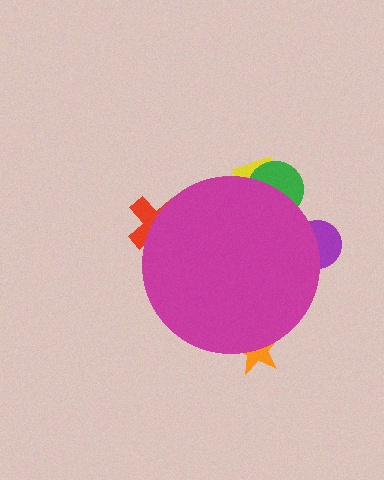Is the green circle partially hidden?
Yes, the green circle is partially hidden behind the magenta circle.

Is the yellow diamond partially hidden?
Yes, the yellow diamond is partially hidden behind the magenta circle.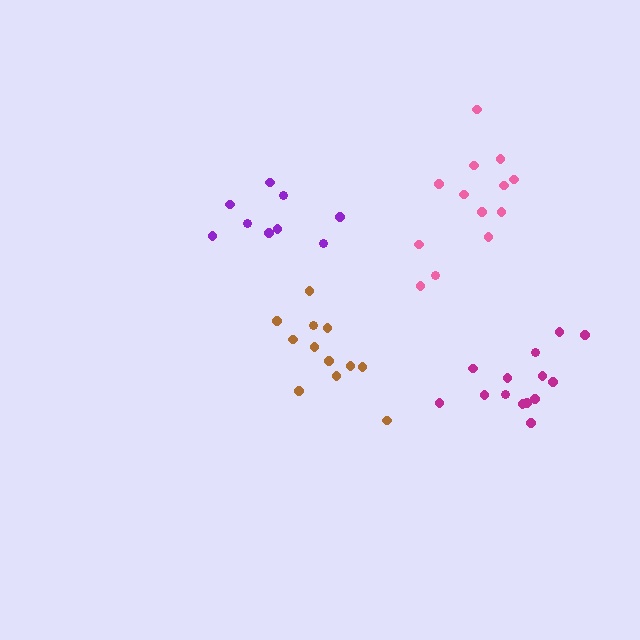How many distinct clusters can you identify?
There are 4 distinct clusters.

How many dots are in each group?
Group 1: 12 dots, Group 2: 13 dots, Group 3: 14 dots, Group 4: 9 dots (48 total).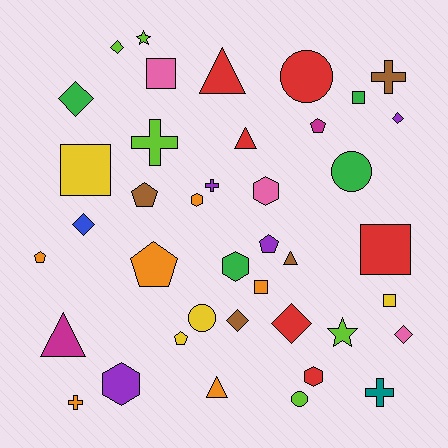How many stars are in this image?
There are 2 stars.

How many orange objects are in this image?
There are 6 orange objects.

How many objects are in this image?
There are 40 objects.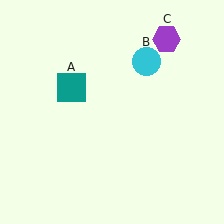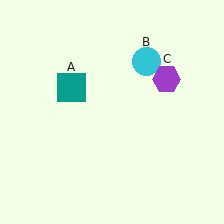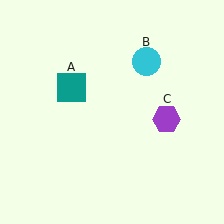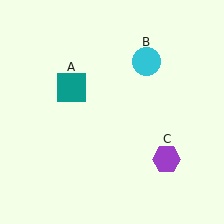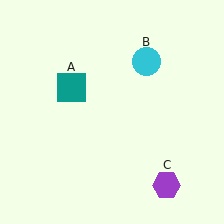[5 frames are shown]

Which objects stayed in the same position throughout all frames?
Teal square (object A) and cyan circle (object B) remained stationary.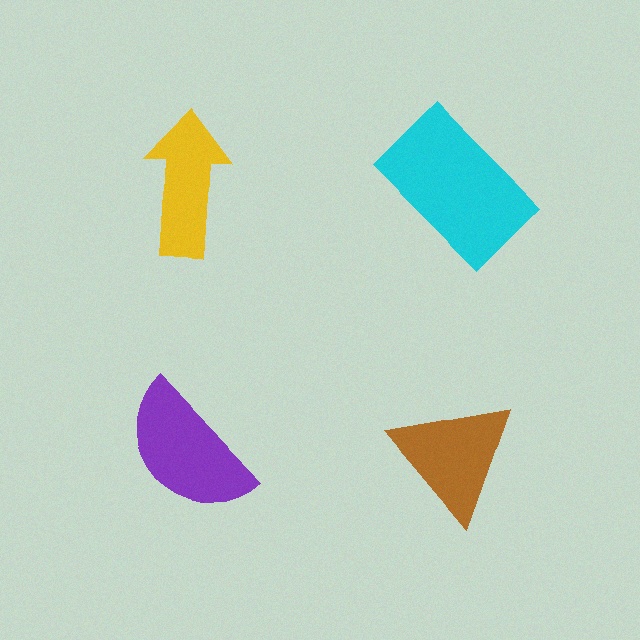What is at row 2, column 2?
A brown triangle.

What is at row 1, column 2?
A cyan rectangle.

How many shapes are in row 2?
2 shapes.